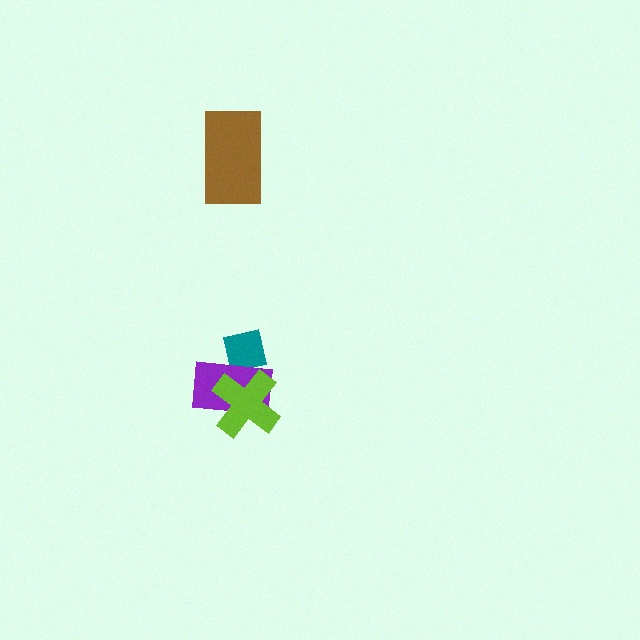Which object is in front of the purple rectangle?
The lime cross is in front of the purple rectangle.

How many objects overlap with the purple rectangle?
2 objects overlap with the purple rectangle.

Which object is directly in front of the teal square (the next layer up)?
The purple rectangle is directly in front of the teal square.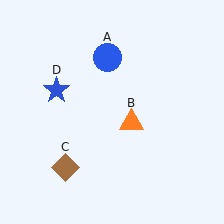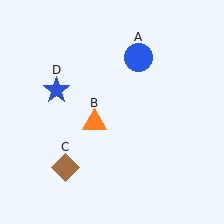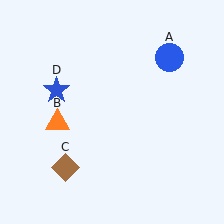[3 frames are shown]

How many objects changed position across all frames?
2 objects changed position: blue circle (object A), orange triangle (object B).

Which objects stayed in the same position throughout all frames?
Brown diamond (object C) and blue star (object D) remained stationary.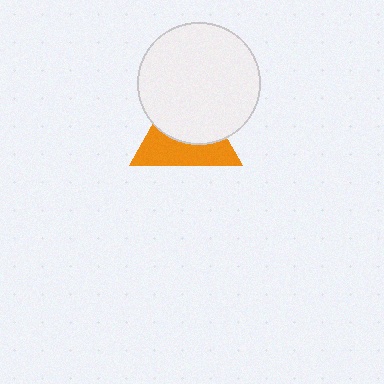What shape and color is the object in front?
The object in front is a white circle.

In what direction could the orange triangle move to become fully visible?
The orange triangle could move down. That would shift it out from behind the white circle entirely.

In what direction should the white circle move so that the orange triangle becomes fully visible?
The white circle should move up. That is the shortest direction to clear the overlap and leave the orange triangle fully visible.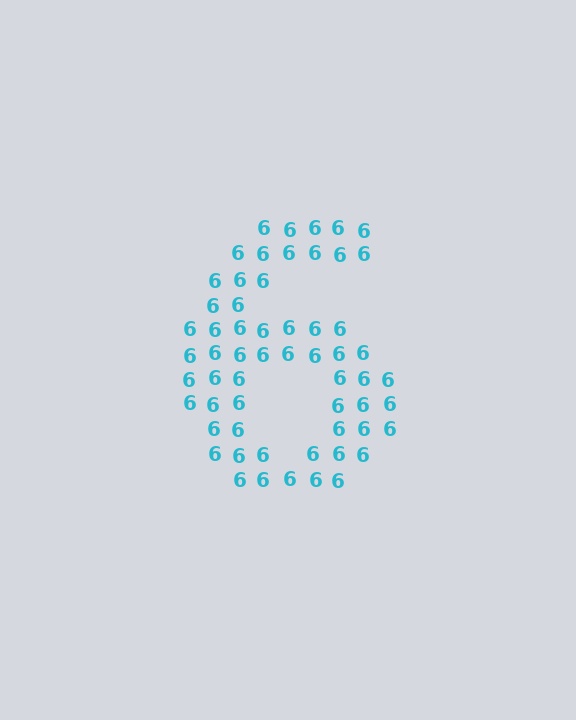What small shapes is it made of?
It is made of small digit 6's.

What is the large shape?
The large shape is the digit 6.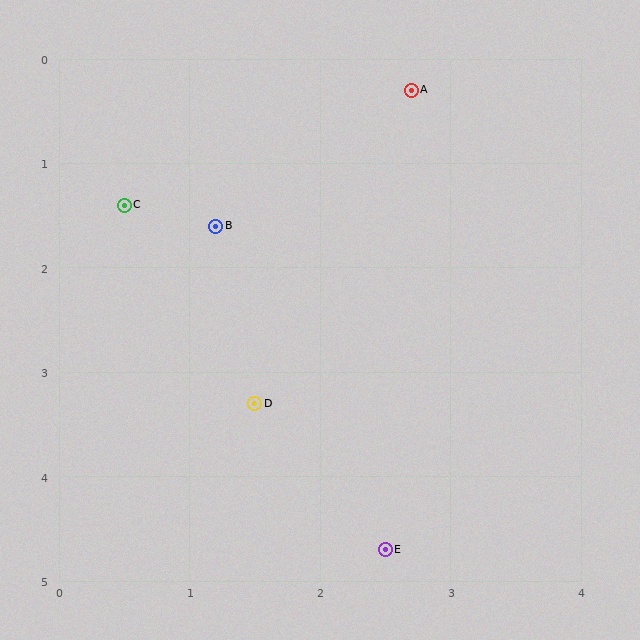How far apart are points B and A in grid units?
Points B and A are about 2.0 grid units apart.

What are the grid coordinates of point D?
Point D is at approximately (1.5, 3.3).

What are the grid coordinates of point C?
Point C is at approximately (0.5, 1.4).